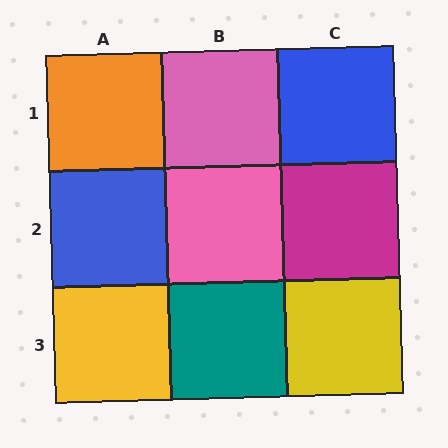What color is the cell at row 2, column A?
Blue.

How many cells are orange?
1 cell is orange.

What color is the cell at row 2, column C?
Magenta.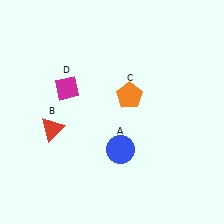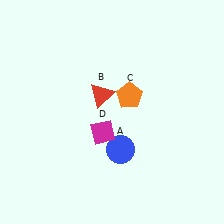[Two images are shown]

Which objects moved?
The objects that moved are: the red triangle (B), the magenta diamond (D).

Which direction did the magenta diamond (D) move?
The magenta diamond (D) moved down.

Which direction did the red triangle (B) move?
The red triangle (B) moved right.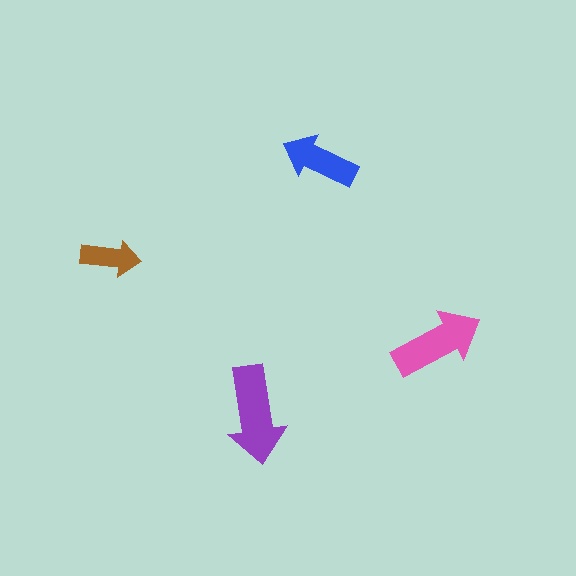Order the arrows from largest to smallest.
the purple one, the pink one, the blue one, the brown one.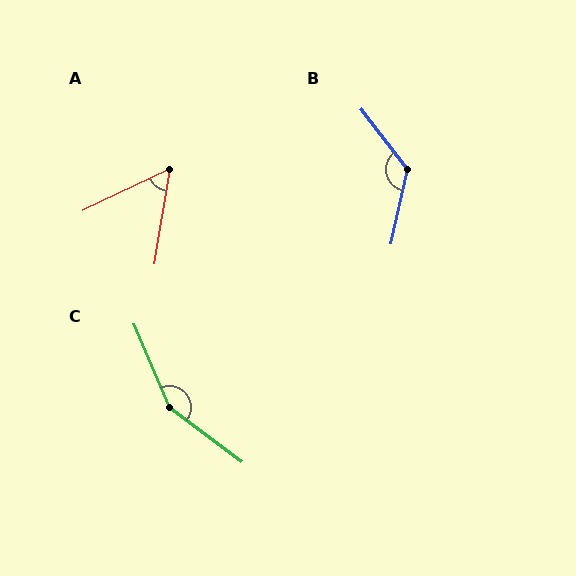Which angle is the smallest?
A, at approximately 55 degrees.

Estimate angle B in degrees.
Approximately 131 degrees.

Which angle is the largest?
C, at approximately 150 degrees.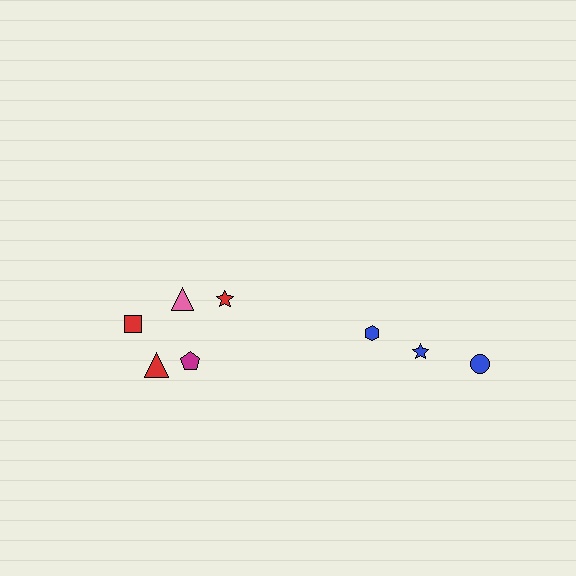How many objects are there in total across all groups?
There are 8 objects.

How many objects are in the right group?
There are 3 objects.